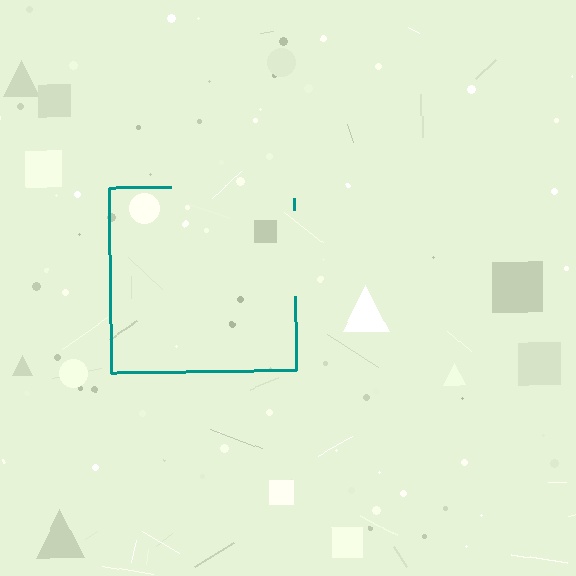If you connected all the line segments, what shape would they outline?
They would outline a square.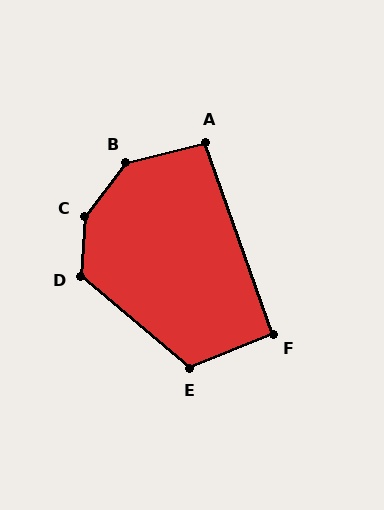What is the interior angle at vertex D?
Approximately 126 degrees (obtuse).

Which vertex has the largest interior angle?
C, at approximately 147 degrees.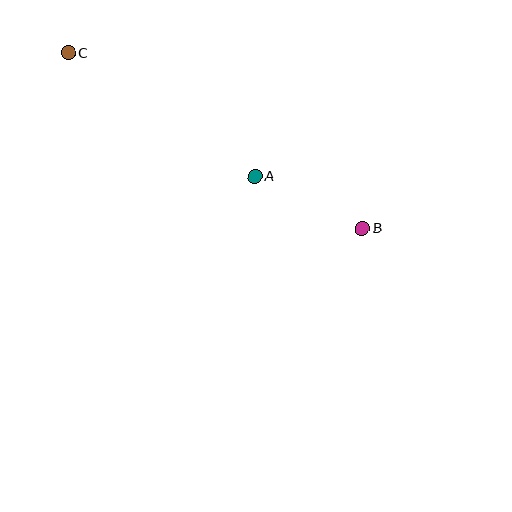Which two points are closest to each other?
Points A and B are closest to each other.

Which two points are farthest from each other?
Points B and C are farthest from each other.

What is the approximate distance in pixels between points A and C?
The distance between A and C is approximately 224 pixels.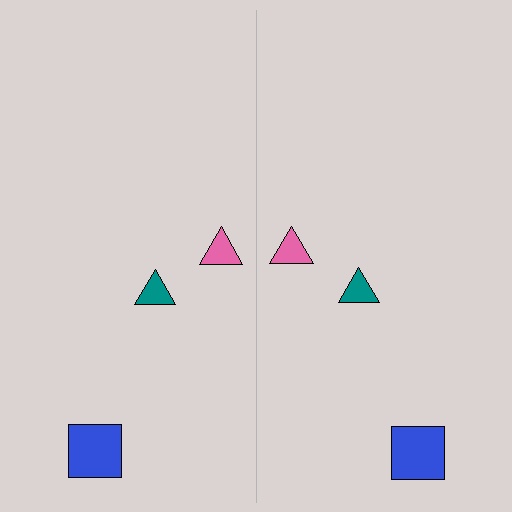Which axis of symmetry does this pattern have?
The pattern has a vertical axis of symmetry running through the center of the image.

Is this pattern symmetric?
Yes, this pattern has bilateral (reflection) symmetry.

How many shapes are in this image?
There are 6 shapes in this image.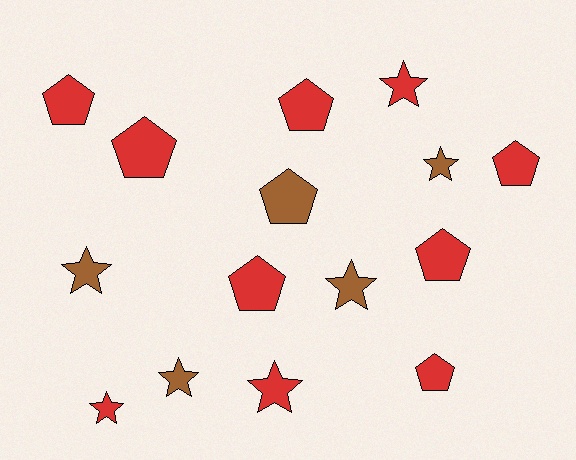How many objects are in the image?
There are 15 objects.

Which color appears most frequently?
Red, with 10 objects.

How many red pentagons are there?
There are 7 red pentagons.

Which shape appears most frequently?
Pentagon, with 8 objects.